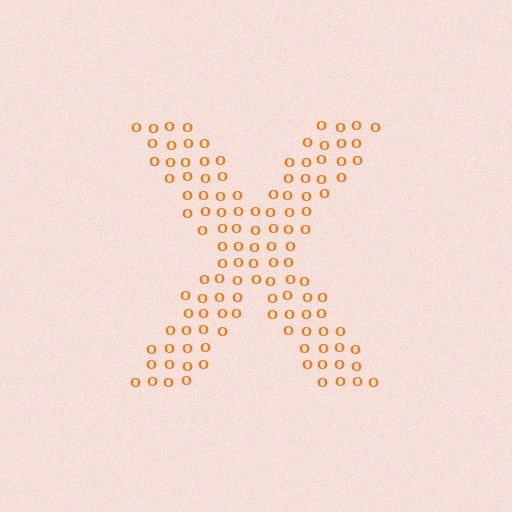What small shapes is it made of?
It is made of small letter O's.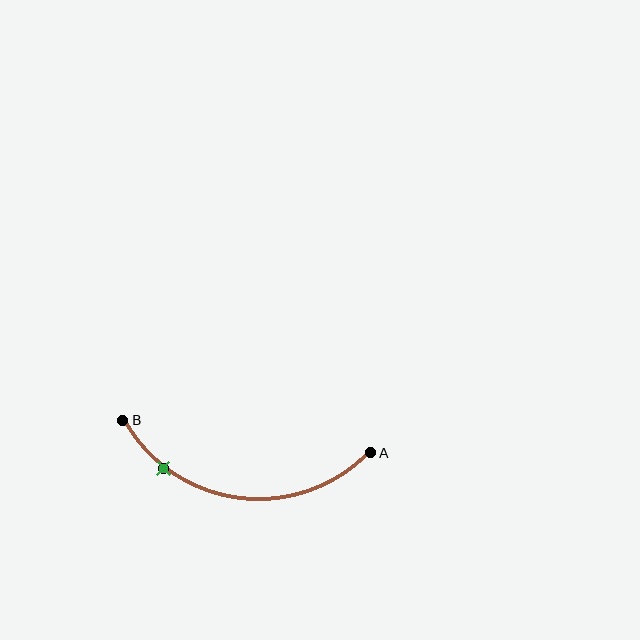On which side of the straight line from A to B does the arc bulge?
The arc bulges below the straight line connecting A and B.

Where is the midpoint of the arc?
The arc midpoint is the point on the curve farthest from the straight line joining A and B. It sits below that line.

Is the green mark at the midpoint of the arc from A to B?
No. The green mark lies on the arc but is closer to endpoint B. The arc midpoint would be at the point on the curve equidistant along the arc from both A and B.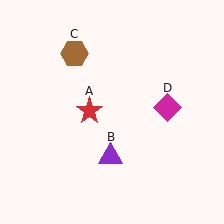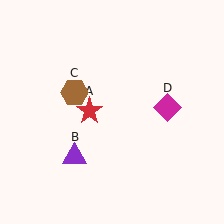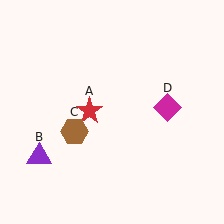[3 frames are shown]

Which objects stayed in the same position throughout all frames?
Red star (object A) and magenta diamond (object D) remained stationary.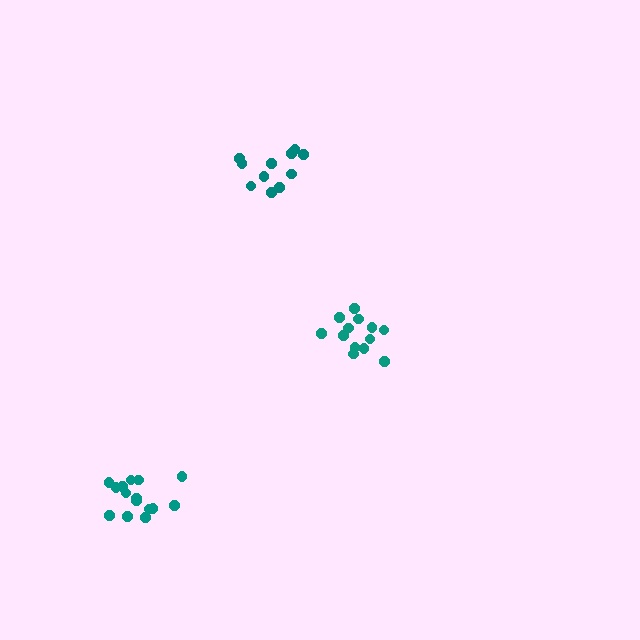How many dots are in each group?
Group 1: 15 dots, Group 2: 13 dots, Group 3: 11 dots (39 total).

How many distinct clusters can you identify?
There are 3 distinct clusters.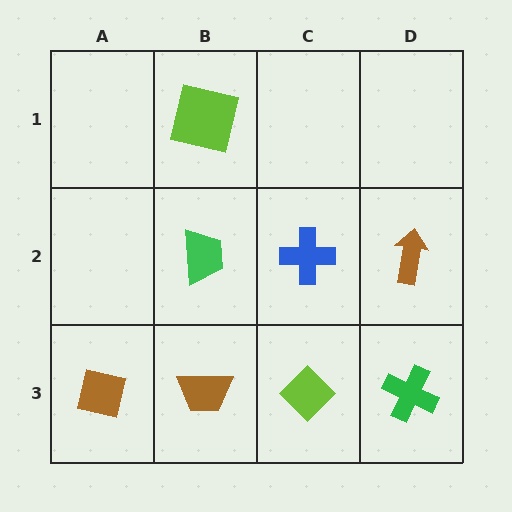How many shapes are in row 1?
1 shape.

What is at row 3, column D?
A green cross.